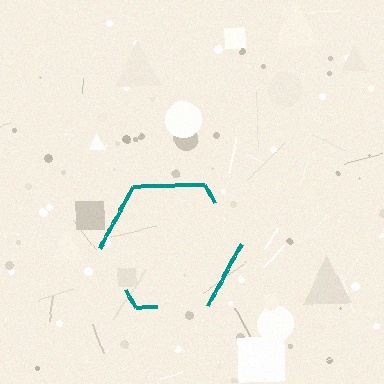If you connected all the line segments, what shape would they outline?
They would outline a hexagon.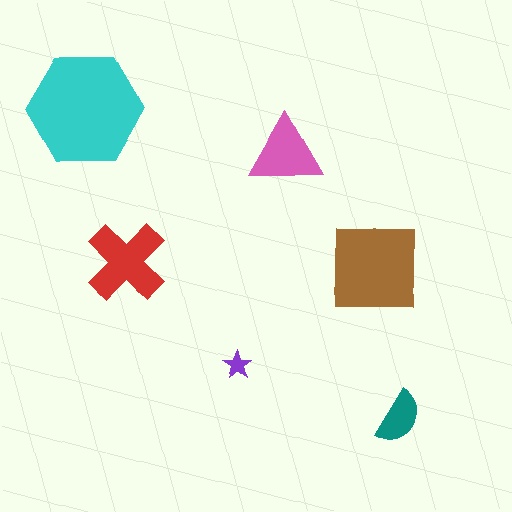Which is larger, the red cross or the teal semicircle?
The red cross.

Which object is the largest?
The cyan hexagon.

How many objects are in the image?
There are 6 objects in the image.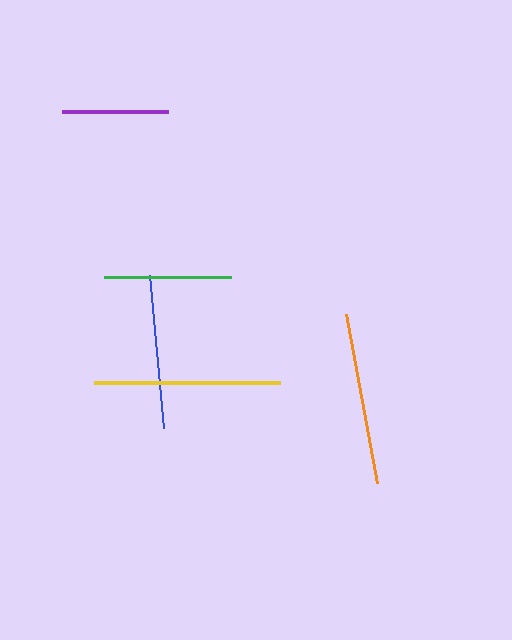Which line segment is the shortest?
The purple line is the shortest at approximately 107 pixels.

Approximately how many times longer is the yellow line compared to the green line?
The yellow line is approximately 1.5 times the length of the green line.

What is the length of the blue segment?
The blue segment is approximately 154 pixels long.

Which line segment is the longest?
The yellow line is the longest at approximately 186 pixels.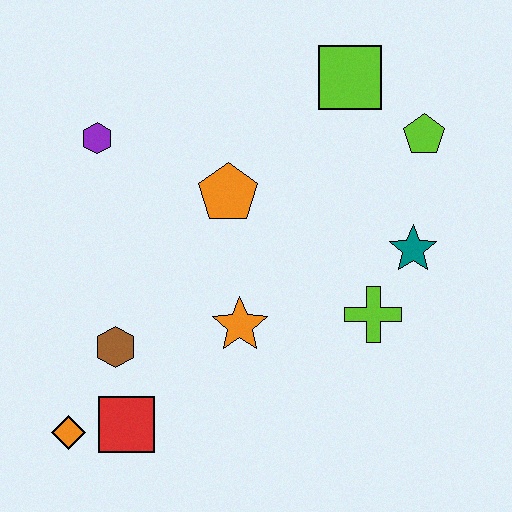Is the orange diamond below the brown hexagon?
Yes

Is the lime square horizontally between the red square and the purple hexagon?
No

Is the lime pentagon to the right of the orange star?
Yes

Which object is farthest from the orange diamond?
The lime pentagon is farthest from the orange diamond.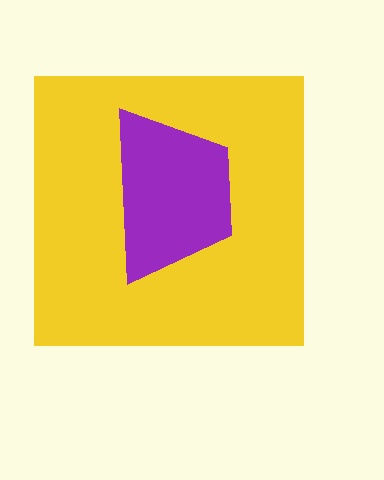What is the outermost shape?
The yellow square.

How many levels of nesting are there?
2.